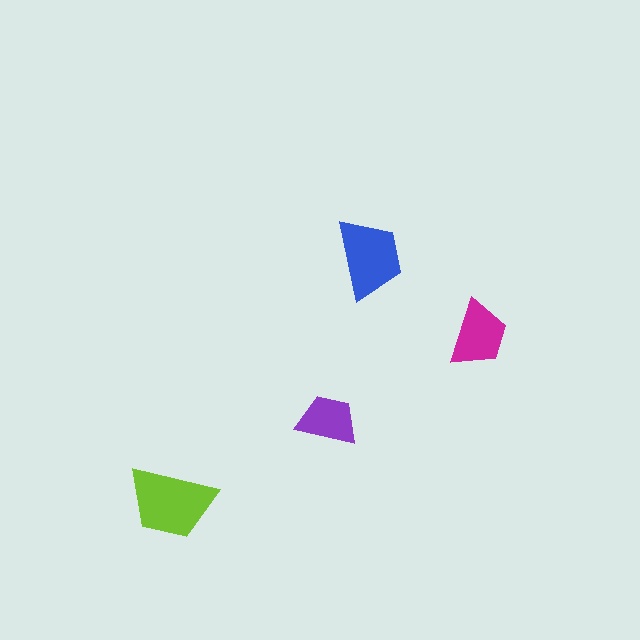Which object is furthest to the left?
The lime trapezoid is leftmost.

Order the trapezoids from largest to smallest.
the lime one, the blue one, the magenta one, the purple one.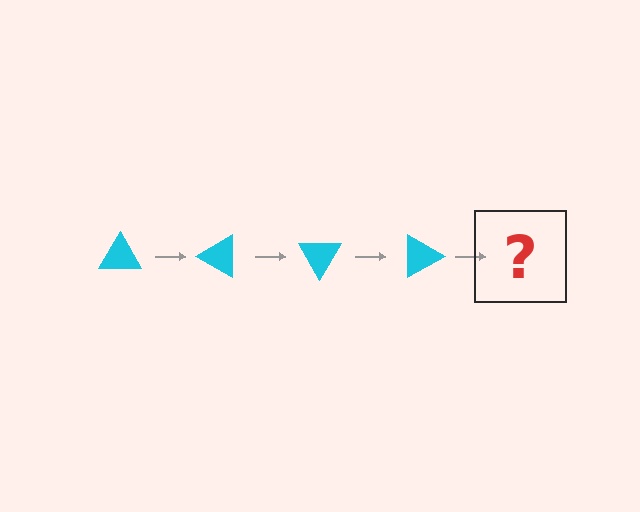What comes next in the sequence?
The next element should be a cyan triangle rotated 120 degrees.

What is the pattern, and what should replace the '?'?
The pattern is that the triangle rotates 30 degrees each step. The '?' should be a cyan triangle rotated 120 degrees.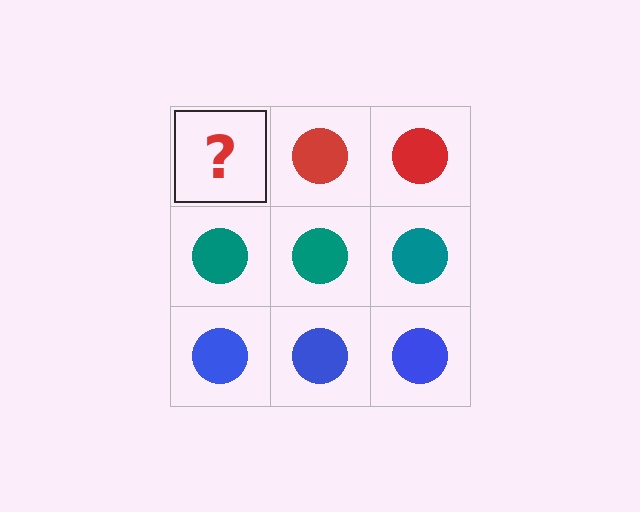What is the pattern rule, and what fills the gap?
The rule is that each row has a consistent color. The gap should be filled with a red circle.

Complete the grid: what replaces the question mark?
The question mark should be replaced with a red circle.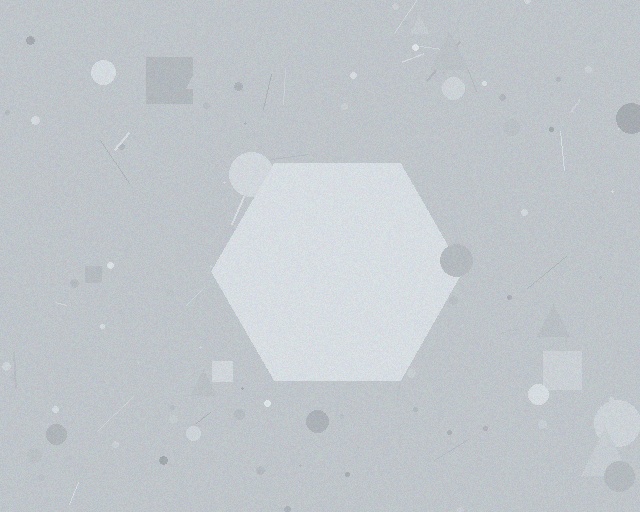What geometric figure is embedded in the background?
A hexagon is embedded in the background.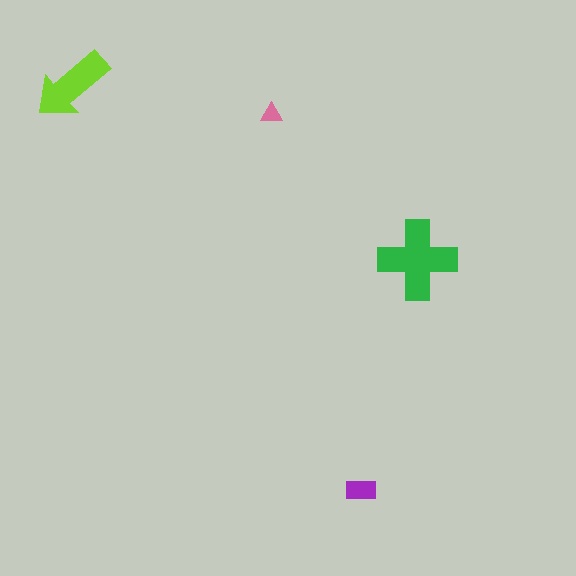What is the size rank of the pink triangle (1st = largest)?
4th.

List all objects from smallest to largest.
The pink triangle, the purple rectangle, the lime arrow, the green cross.